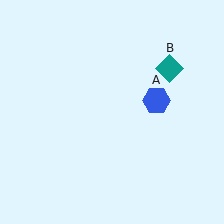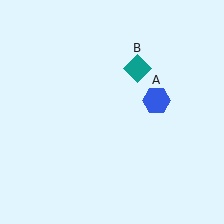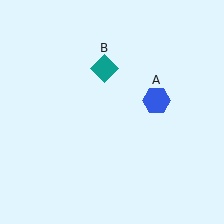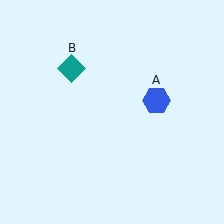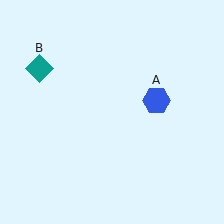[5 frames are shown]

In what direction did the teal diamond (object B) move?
The teal diamond (object B) moved left.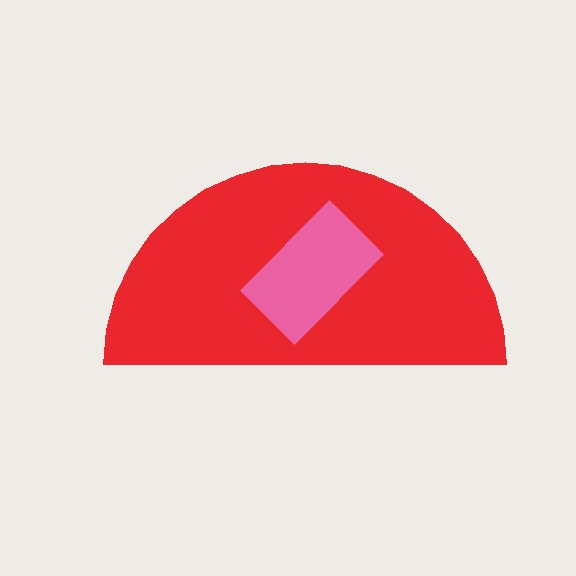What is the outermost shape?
The red semicircle.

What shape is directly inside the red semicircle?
The pink rectangle.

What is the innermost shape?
The pink rectangle.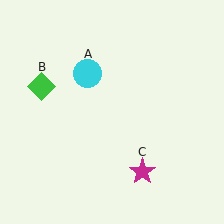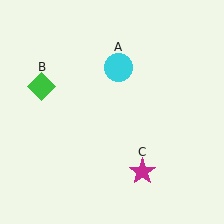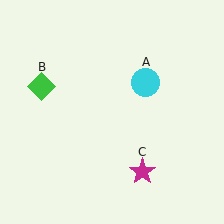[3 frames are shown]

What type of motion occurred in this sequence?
The cyan circle (object A) rotated clockwise around the center of the scene.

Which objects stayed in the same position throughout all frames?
Green diamond (object B) and magenta star (object C) remained stationary.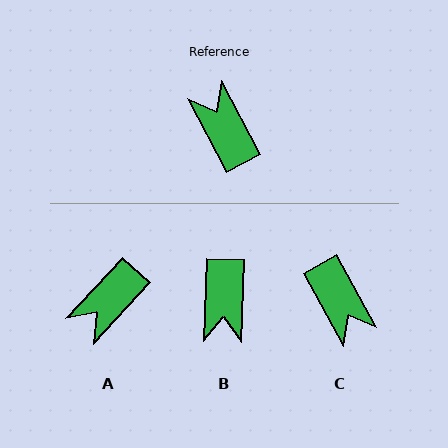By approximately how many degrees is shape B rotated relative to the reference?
Approximately 151 degrees counter-clockwise.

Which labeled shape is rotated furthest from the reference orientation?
C, about 178 degrees away.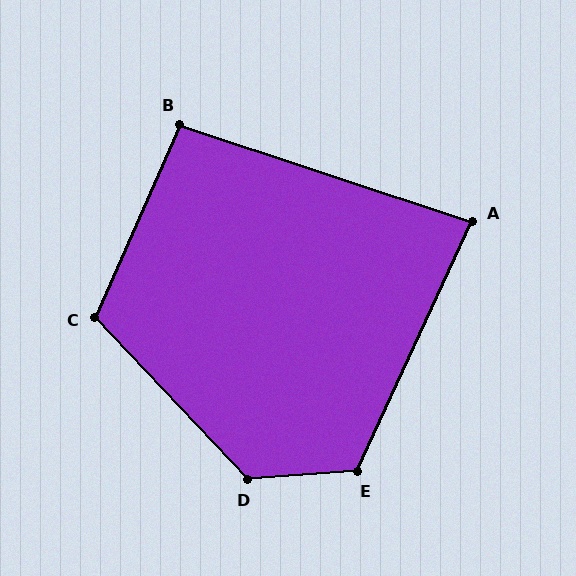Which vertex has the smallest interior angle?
A, at approximately 84 degrees.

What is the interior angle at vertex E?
Approximately 119 degrees (obtuse).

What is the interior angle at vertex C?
Approximately 113 degrees (obtuse).